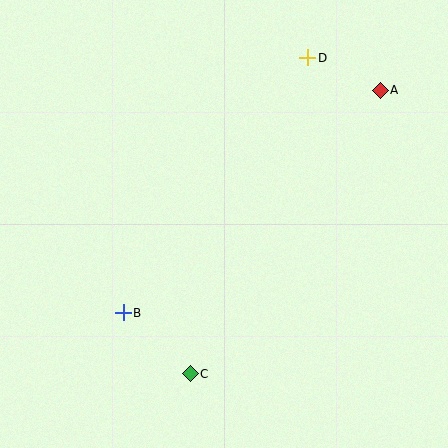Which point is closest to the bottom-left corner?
Point B is closest to the bottom-left corner.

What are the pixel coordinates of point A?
Point A is at (380, 90).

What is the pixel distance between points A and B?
The distance between A and B is 340 pixels.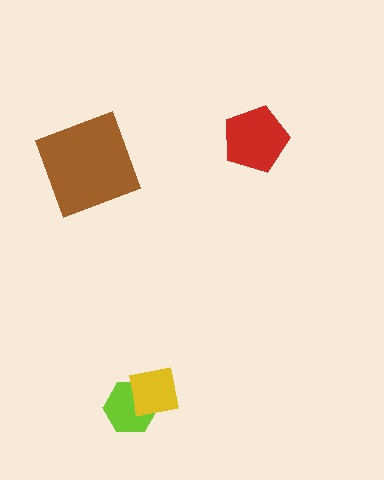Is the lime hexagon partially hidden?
Yes, it is partially covered by another shape.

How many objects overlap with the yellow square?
1 object overlaps with the yellow square.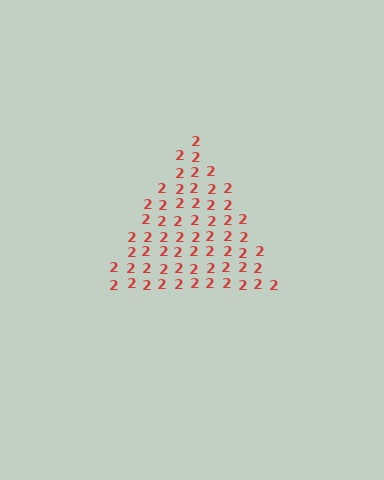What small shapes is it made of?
It is made of small digit 2's.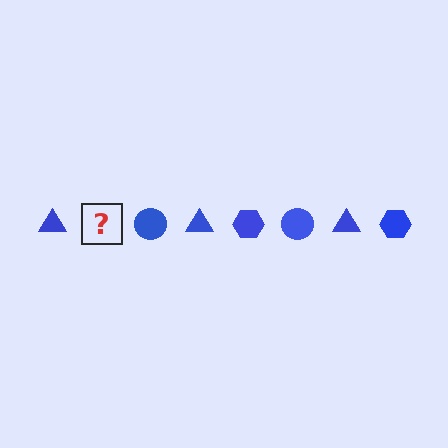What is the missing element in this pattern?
The missing element is a blue hexagon.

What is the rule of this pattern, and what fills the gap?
The rule is that the pattern cycles through triangle, hexagon, circle shapes in blue. The gap should be filled with a blue hexagon.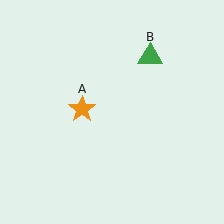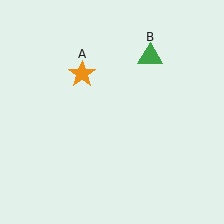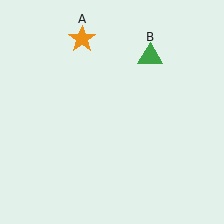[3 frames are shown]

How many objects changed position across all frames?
1 object changed position: orange star (object A).